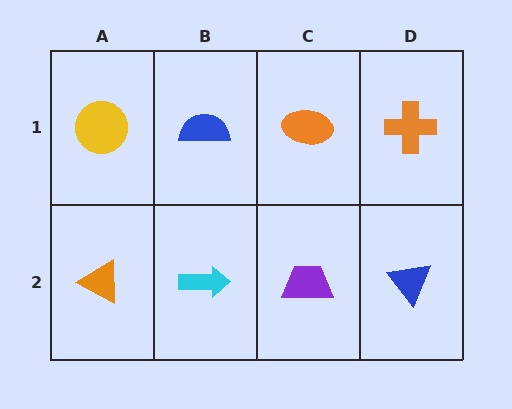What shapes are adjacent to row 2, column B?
A blue semicircle (row 1, column B), an orange triangle (row 2, column A), a purple trapezoid (row 2, column C).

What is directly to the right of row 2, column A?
A cyan arrow.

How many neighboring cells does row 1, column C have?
3.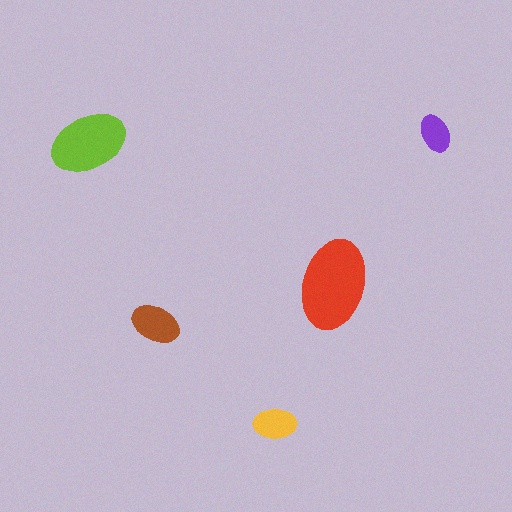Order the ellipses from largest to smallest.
the red one, the lime one, the brown one, the yellow one, the purple one.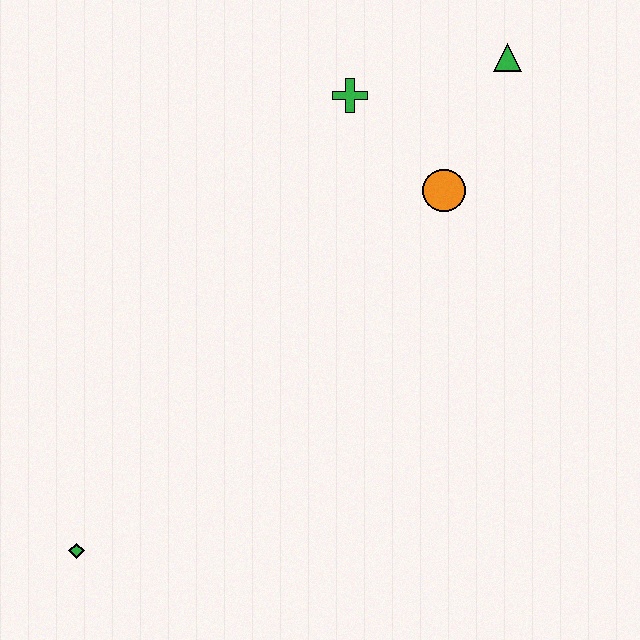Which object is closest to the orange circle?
The green cross is closest to the orange circle.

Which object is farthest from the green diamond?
The green triangle is farthest from the green diamond.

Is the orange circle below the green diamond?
No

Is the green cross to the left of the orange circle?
Yes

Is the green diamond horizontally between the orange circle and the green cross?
No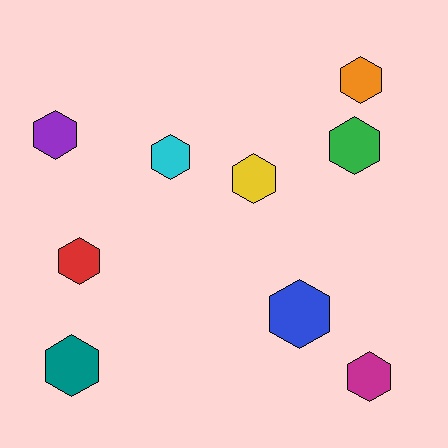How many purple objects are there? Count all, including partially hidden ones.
There is 1 purple object.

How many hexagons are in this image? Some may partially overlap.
There are 9 hexagons.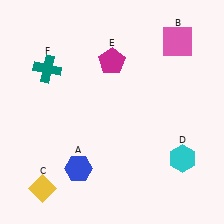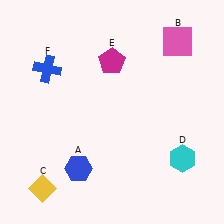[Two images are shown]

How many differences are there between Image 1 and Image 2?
There is 1 difference between the two images.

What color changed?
The cross (F) changed from teal in Image 1 to blue in Image 2.